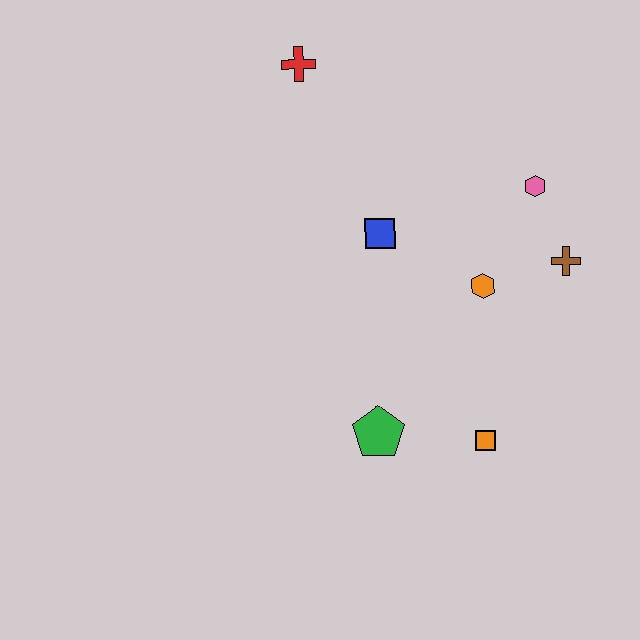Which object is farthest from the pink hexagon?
The green pentagon is farthest from the pink hexagon.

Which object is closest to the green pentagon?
The orange square is closest to the green pentagon.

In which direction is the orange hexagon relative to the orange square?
The orange hexagon is above the orange square.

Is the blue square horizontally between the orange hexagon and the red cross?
Yes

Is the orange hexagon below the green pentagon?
No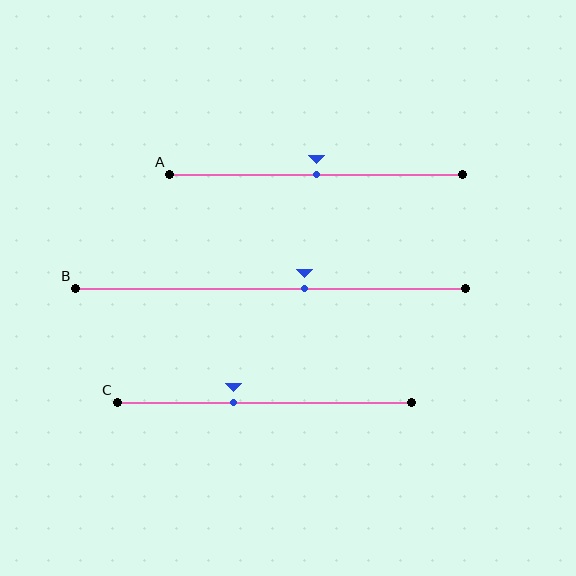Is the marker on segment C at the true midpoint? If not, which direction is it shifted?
No, the marker on segment C is shifted to the left by about 10% of the segment length.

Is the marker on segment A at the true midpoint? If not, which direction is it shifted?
Yes, the marker on segment A is at the true midpoint.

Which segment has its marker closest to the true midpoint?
Segment A has its marker closest to the true midpoint.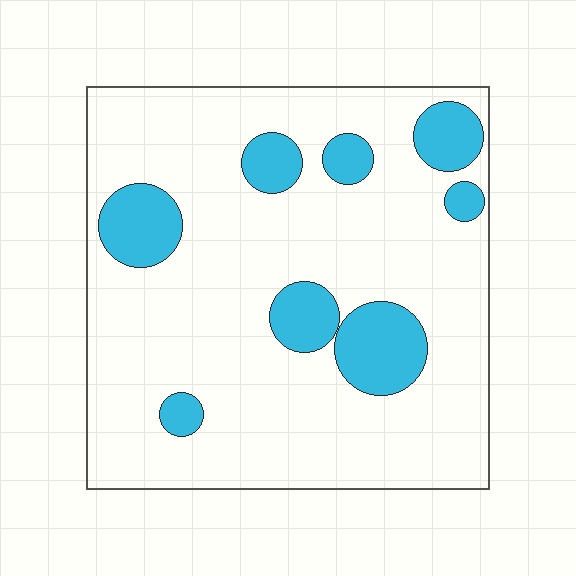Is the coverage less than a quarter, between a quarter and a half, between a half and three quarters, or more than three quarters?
Less than a quarter.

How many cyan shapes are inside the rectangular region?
8.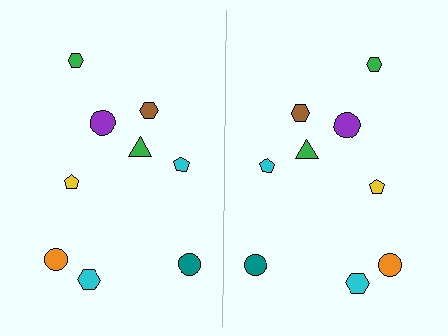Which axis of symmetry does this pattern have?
The pattern has a vertical axis of symmetry running through the center of the image.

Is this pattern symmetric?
Yes, this pattern has bilateral (reflection) symmetry.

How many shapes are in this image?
There are 18 shapes in this image.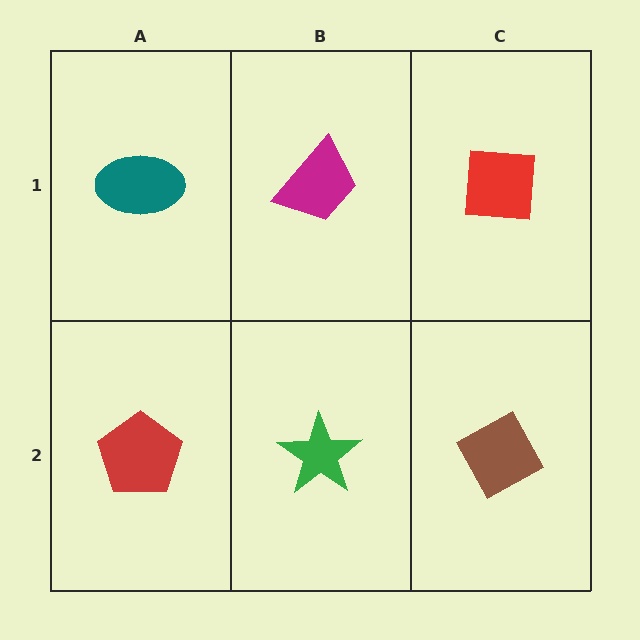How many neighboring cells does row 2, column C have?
2.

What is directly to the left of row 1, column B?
A teal ellipse.